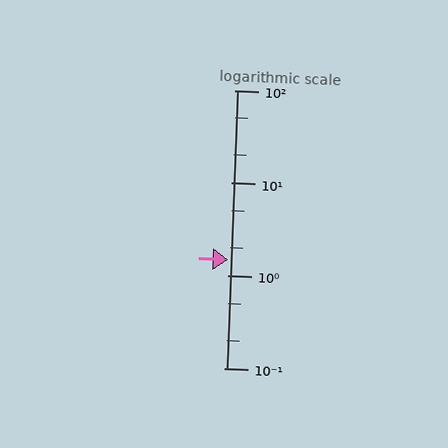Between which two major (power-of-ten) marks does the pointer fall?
The pointer is between 1 and 10.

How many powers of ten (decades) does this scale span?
The scale spans 3 decades, from 0.1 to 100.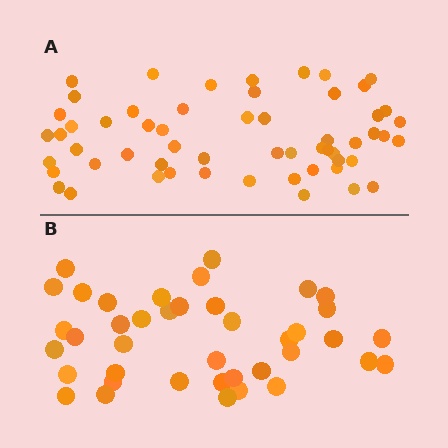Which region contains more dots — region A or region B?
Region A (the top region) has more dots.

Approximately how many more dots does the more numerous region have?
Region A has approximately 15 more dots than region B.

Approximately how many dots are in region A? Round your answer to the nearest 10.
About 60 dots. (The exact count is 57, which rounds to 60.)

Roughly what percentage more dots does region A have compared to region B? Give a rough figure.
About 40% more.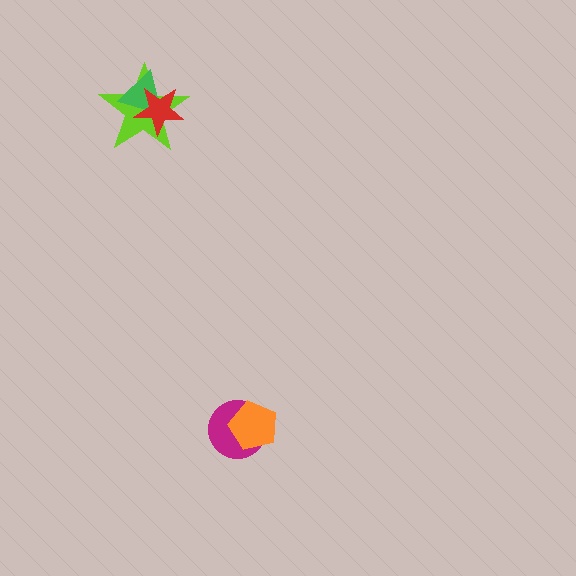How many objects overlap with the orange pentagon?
1 object overlaps with the orange pentagon.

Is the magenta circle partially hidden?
Yes, it is partially covered by another shape.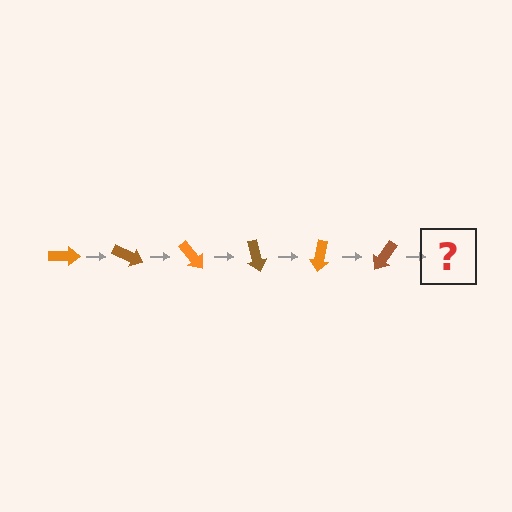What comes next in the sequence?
The next element should be an orange arrow, rotated 150 degrees from the start.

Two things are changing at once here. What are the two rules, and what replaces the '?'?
The two rules are that it rotates 25 degrees each step and the color cycles through orange and brown. The '?' should be an orange arrow, rotated 150 degrees from the start.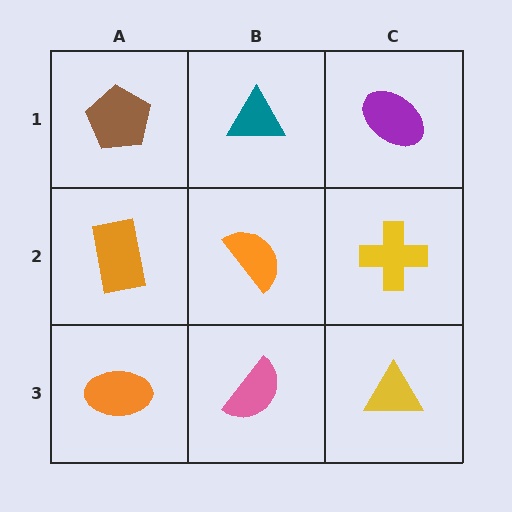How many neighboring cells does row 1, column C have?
2.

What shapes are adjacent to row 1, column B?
An orange semicircle (row 2, column B), a brown pentagon (row 1, column A), a purple ellipse (row 1, column C).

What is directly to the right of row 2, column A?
An orange semicircle.